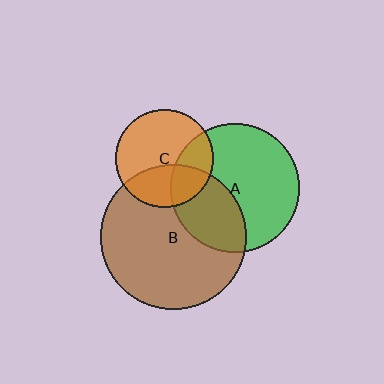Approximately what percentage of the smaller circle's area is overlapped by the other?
Approximately 35%.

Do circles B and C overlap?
Yes.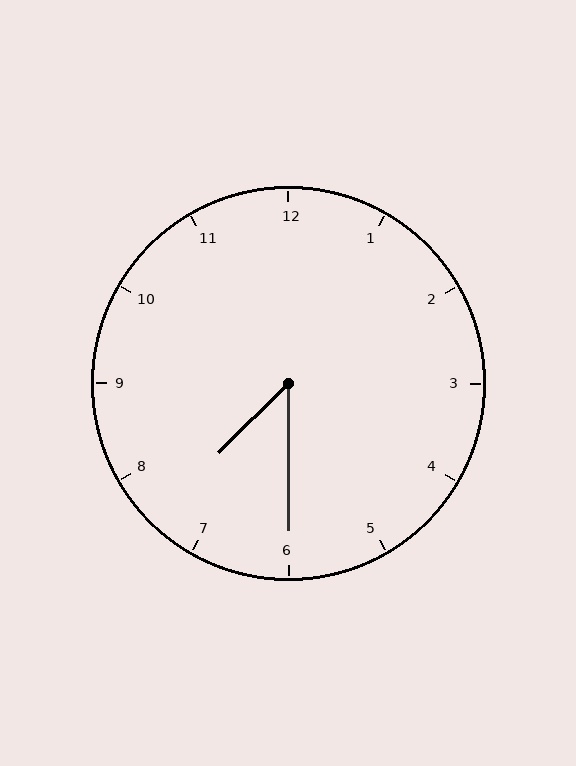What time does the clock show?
7:30.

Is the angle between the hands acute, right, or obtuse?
It is acute.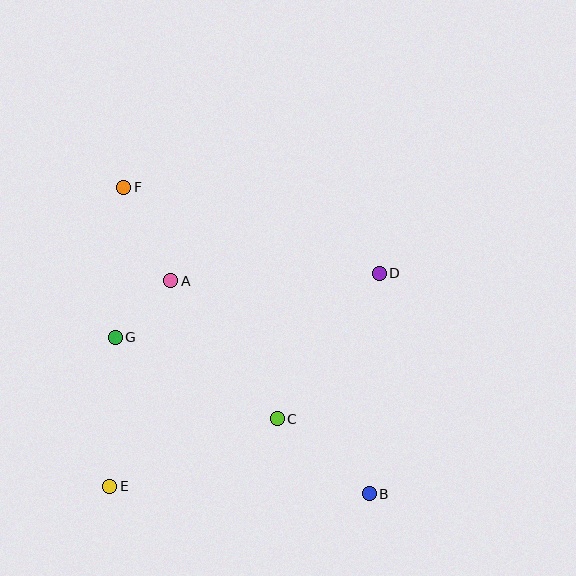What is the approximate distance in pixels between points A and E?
The distance between A and E is approximately 215 pixels.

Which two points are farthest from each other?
Points B and F are farthest from each other.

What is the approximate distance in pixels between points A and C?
The distance between A and C is approximately 174 pixels.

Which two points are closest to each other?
Points A and G are closest to each other.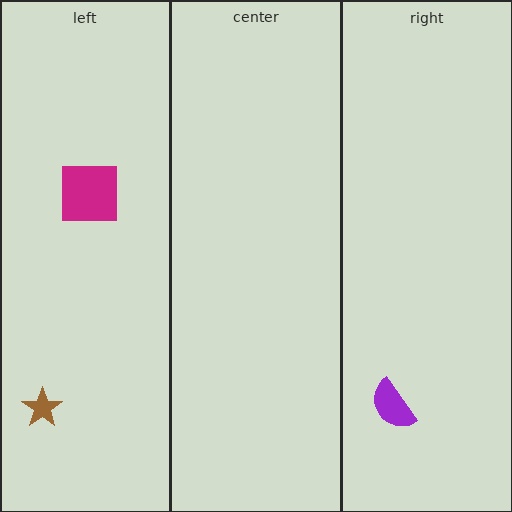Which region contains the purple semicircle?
The right region.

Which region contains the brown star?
The left region.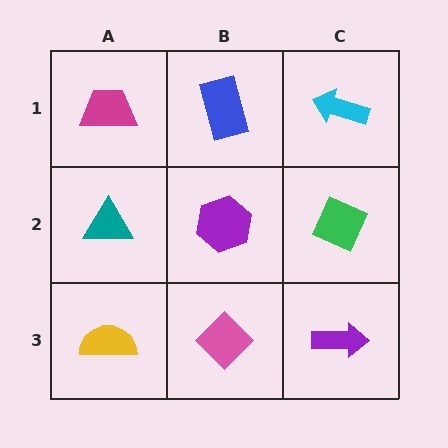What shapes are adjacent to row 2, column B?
A blue rectangle (row 1, column B), a pink diamond (row 3, column B), a teal triangle (row 2, column A), a green diamond (row 2, column C).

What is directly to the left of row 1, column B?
A magenta trapezoid.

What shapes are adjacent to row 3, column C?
A green diamond (row 2, column C), a pink diamond (row 3, column B).